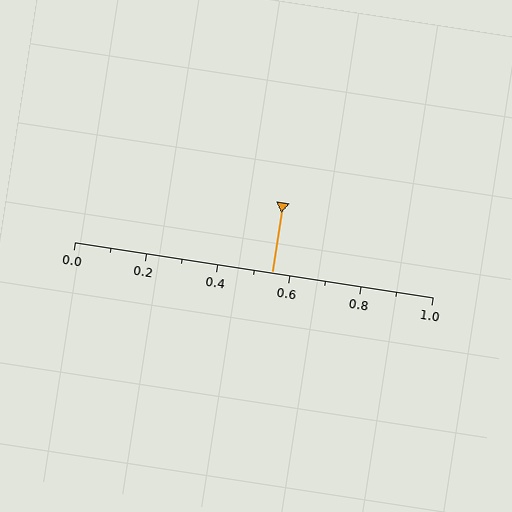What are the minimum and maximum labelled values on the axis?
The axis runs from 0.0 to 1.0.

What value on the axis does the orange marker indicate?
The marker indicates approximately 0.55.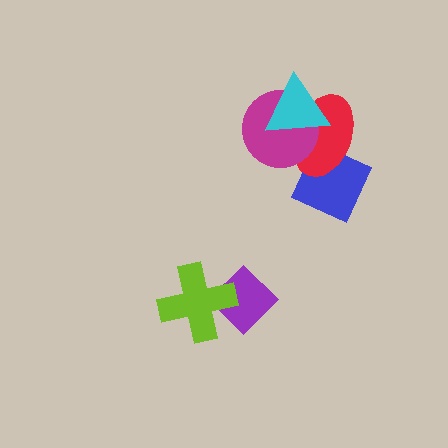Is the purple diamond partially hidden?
Yes, it is partially covered by another shape.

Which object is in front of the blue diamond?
The red ellipse is in front of the blue diamond.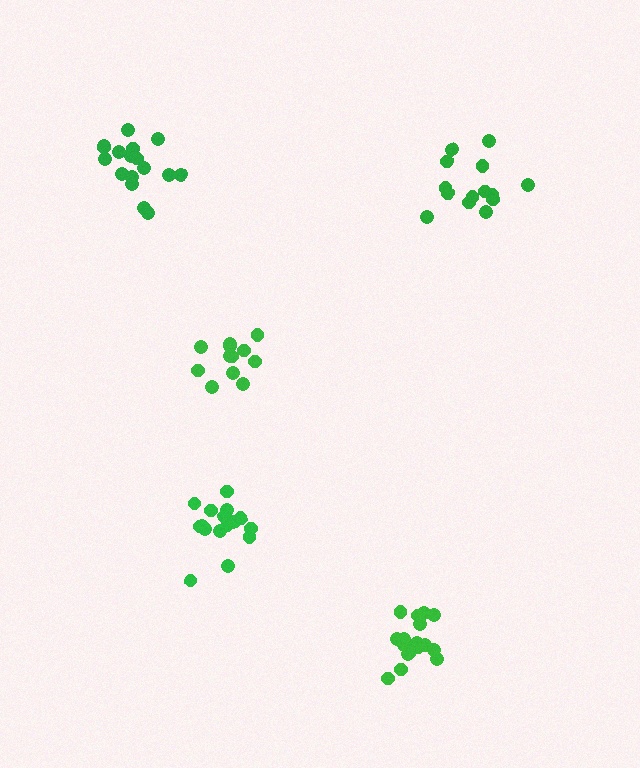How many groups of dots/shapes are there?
There are 5 groups.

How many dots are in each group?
Group 1: 14 dots, Group 2: 12 dots, Group 3: 17 dots, Group 4: 17 dots, Group 5: 17 dots (77 total).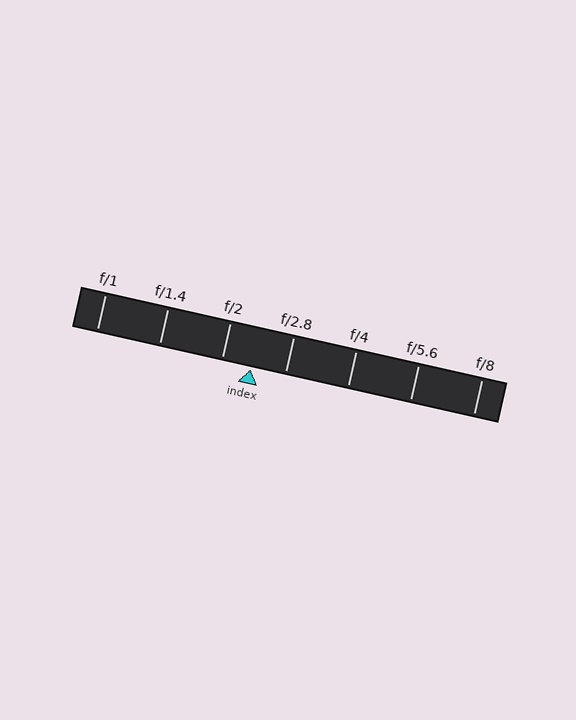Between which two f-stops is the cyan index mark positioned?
The index mark is between f/2 and f/2.8.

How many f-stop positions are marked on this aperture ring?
There are 7 f-stop positions marked.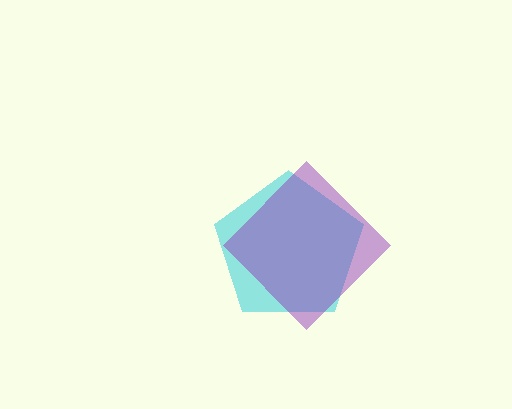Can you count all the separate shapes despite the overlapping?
Yes, there are 2 separate shapes.